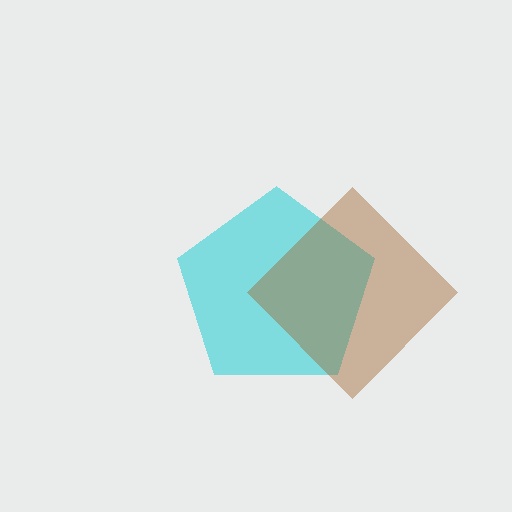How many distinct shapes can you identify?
There are 2 distinct shapes: a cyan pentagon, a brown diamond.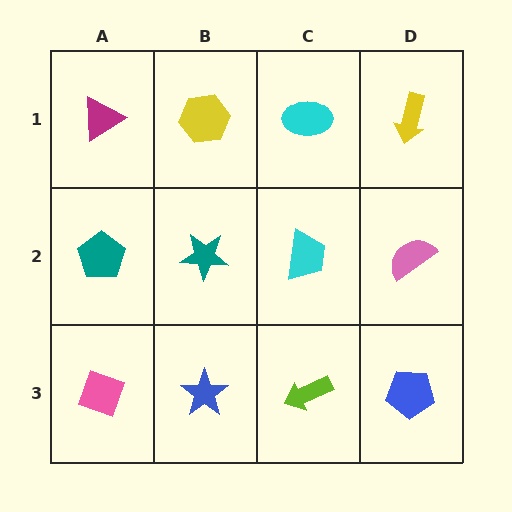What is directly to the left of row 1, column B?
A magenta triangle.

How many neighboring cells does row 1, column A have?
2.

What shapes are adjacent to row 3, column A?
A teal pentagon (row 2, column A), a blue star (row 3, column B).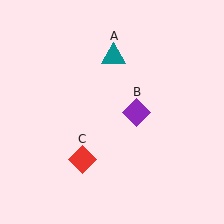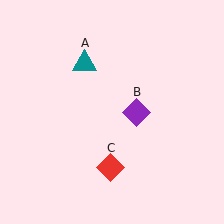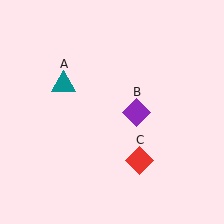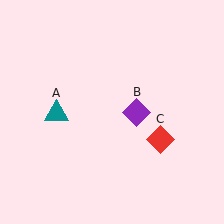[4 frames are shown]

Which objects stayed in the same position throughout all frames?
Purple diamond (object B) remained stationary.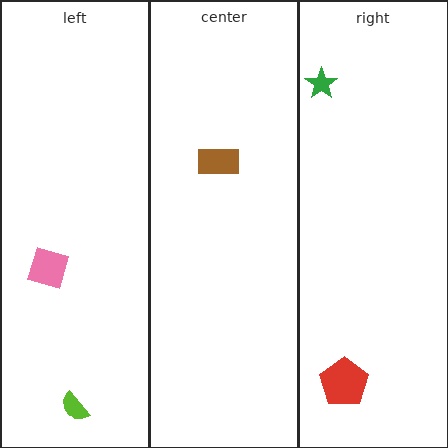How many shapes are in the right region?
2.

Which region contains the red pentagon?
The right region.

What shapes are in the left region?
The lime semicircle, the pink diamond.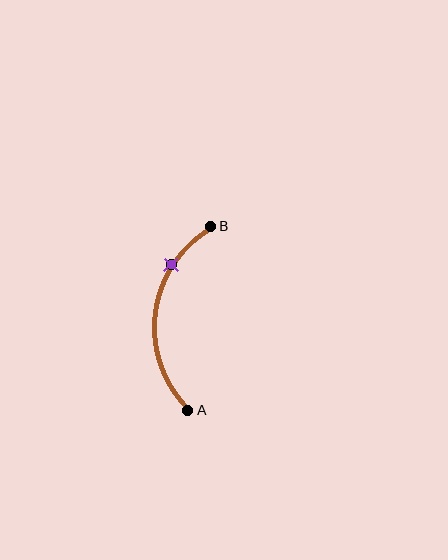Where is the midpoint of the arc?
The arc midpoint is the point on the curve farthest from the straight line joining A and B. It sits to the left of that line.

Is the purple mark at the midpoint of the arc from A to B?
No. The purple mark lies on the arc but is closer to endpoint B. The arc midpoint would be at the point on the curve equidistant along the arc from both A and B.